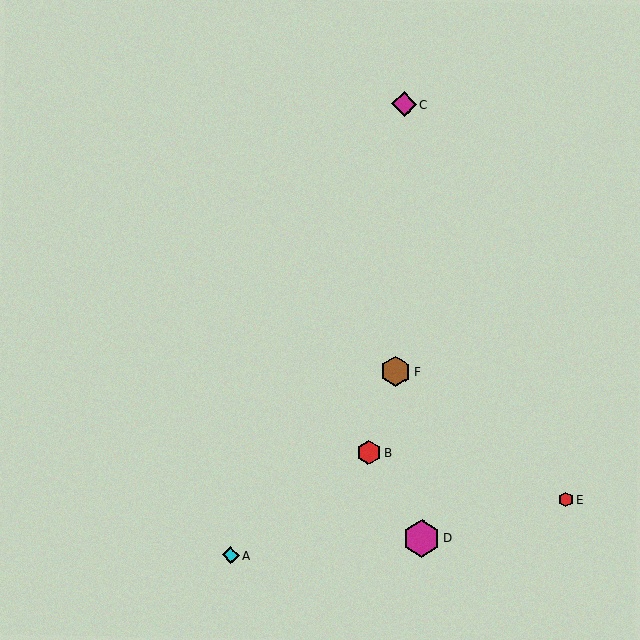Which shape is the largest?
The magenta hexagon (labeled D) is the largest.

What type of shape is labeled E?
Shape E is a red hexagon.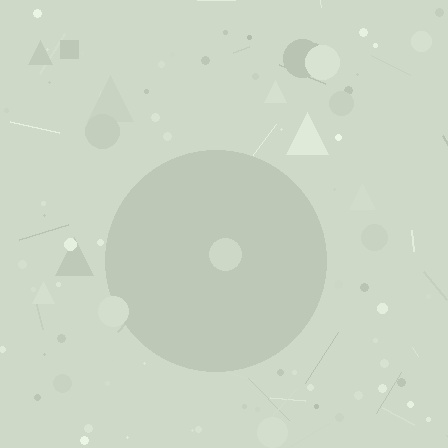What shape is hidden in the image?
A circle is hidden in the image.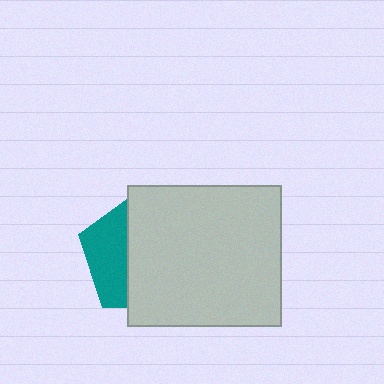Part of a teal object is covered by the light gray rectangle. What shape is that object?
It is a pentagon.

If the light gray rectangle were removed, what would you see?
You would see the complete teal pentagon.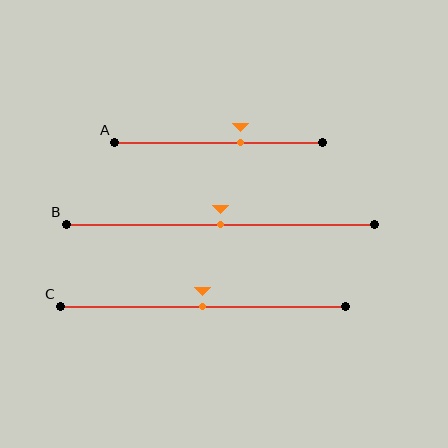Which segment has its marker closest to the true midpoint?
Segment B has its marker closest to the true midpoint.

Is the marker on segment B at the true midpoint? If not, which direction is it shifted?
Yes, the marker on segment B is at the true midpoint.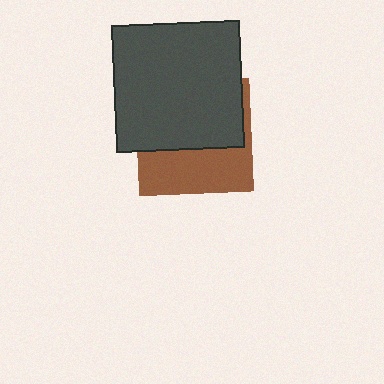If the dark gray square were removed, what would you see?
You would see the complete brown square.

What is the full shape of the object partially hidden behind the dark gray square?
The partially hidden object is a brown square.